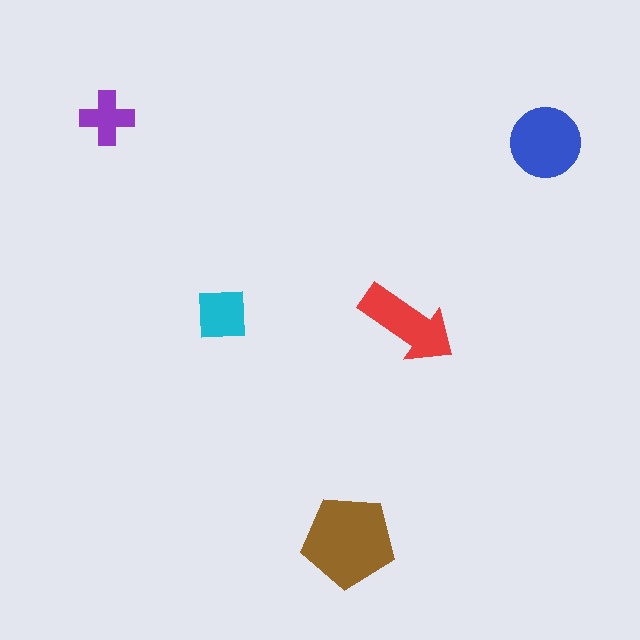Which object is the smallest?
The purple cross.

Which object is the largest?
The brown pentagon.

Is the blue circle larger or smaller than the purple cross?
Larger.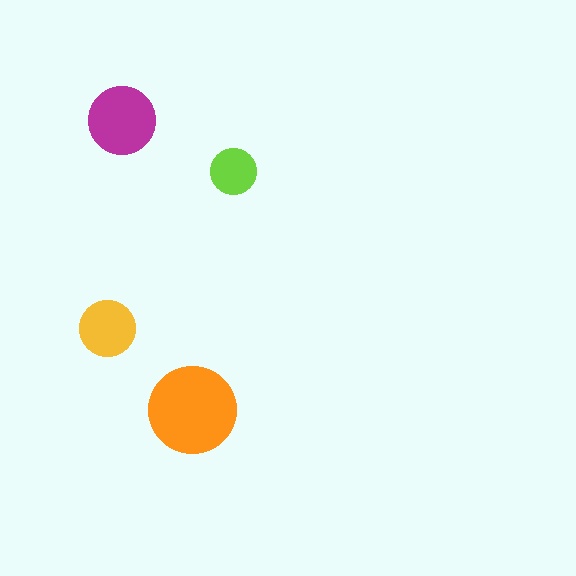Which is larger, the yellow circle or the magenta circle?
The magenta one.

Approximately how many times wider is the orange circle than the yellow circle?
About 1.5 times wider.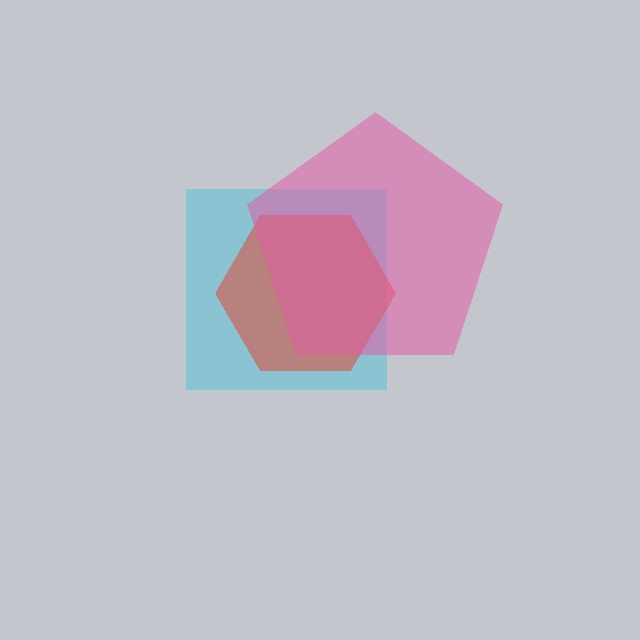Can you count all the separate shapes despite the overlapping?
Yes, there are 3 separate shapes.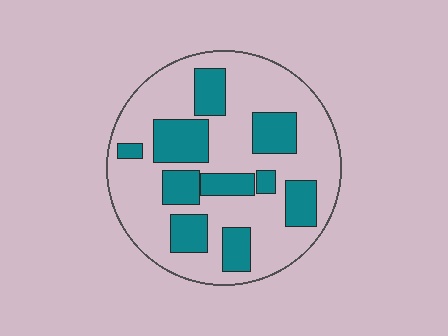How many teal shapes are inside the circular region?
10.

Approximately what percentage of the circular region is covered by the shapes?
Approximately 30%.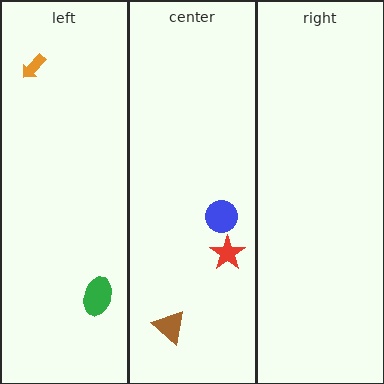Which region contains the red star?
The center region.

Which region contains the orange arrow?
The left region.